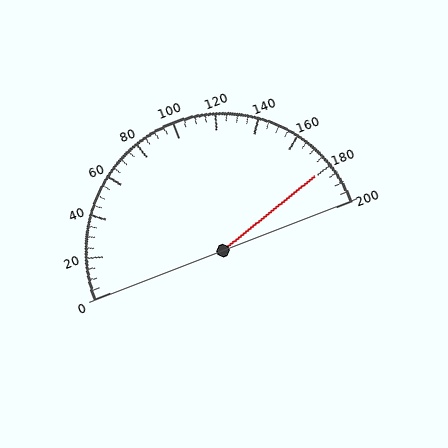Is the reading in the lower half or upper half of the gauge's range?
The reading is in the upper half of the range (0 to 200).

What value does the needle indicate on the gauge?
The needle indicates approximately 180.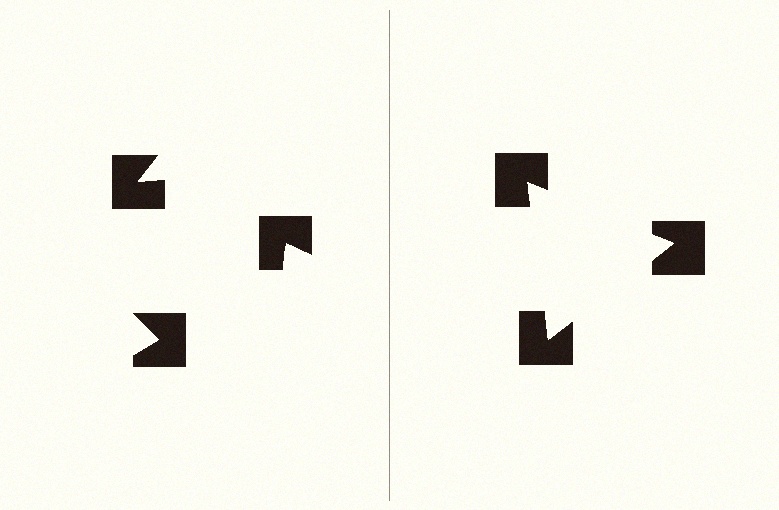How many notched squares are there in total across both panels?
6 — 3 on each side.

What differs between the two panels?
The notched squares are positioned identically on both sides; only the wedge orientations differ. On the right they align to a triangle; on the left they are misaligned.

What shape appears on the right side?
An illusory triangle.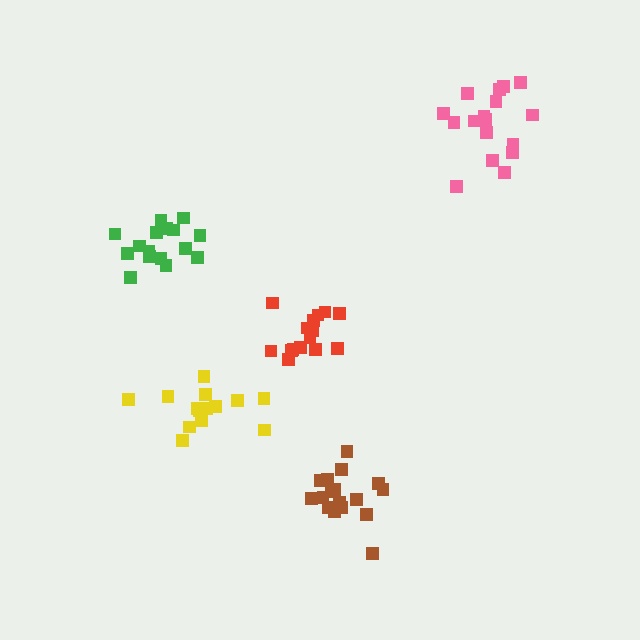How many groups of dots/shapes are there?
There are 5 groups.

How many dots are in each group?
Group 1: 16 dots, Group 2: 15 dots, Group 3: 15 dots, Group 4: 18 dots, Group 5: 17 dots (81 total).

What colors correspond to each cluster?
The clusters are colored: green, yellow, red, brown, pink.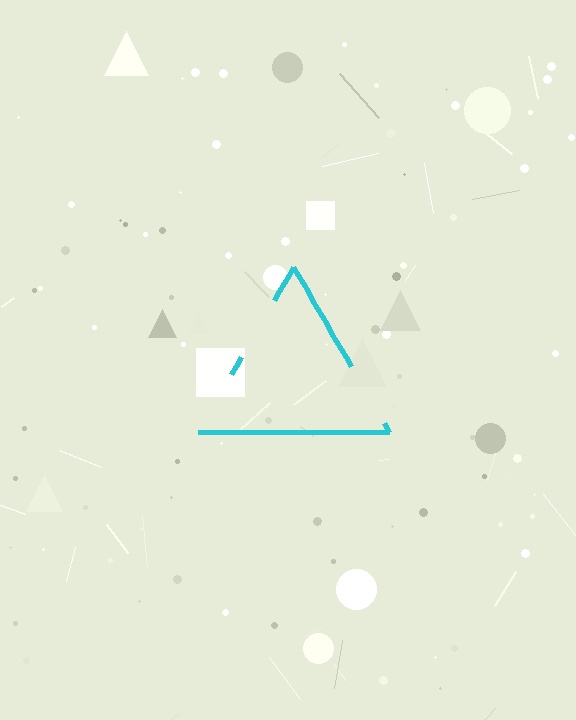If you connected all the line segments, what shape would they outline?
They would outline a triangle.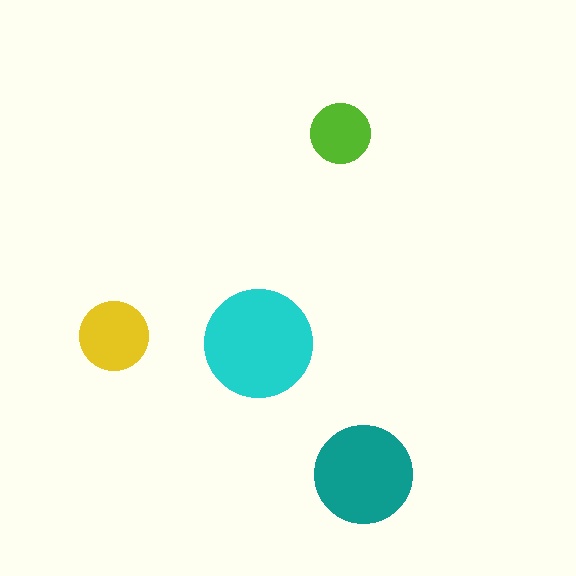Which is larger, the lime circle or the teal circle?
The teal one.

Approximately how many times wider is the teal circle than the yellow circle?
About 1.5 times wider.